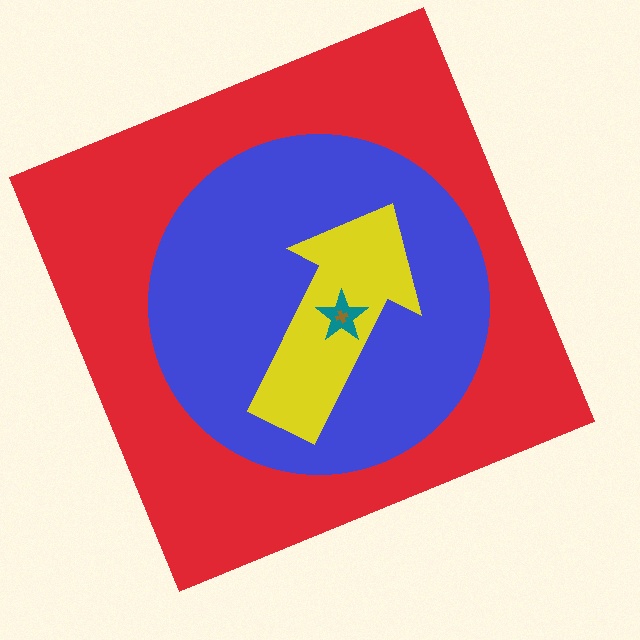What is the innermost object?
The brown cross.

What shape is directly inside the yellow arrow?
The teal star.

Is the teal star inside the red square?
Yes.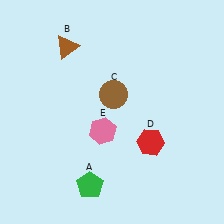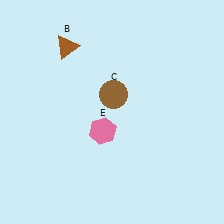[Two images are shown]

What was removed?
The green pentagon (A), the red hexagon (D) were removed in Image 2.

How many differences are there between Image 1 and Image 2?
There are 2 differences between the two images.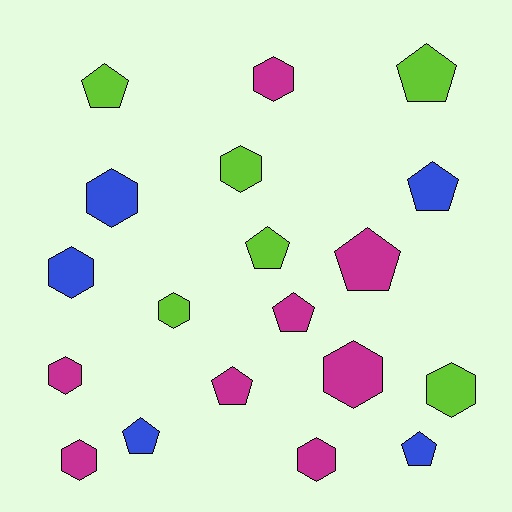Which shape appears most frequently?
Hexagon, with 10 objects.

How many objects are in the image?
There are 19 objects.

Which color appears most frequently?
Magenta, with 8 objects.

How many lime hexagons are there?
There are 3 lime hexagons.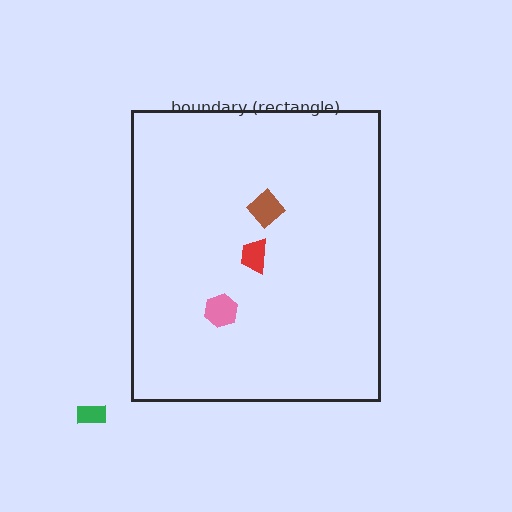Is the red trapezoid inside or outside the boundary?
Inside.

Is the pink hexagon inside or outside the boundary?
Inside.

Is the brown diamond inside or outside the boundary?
Inside.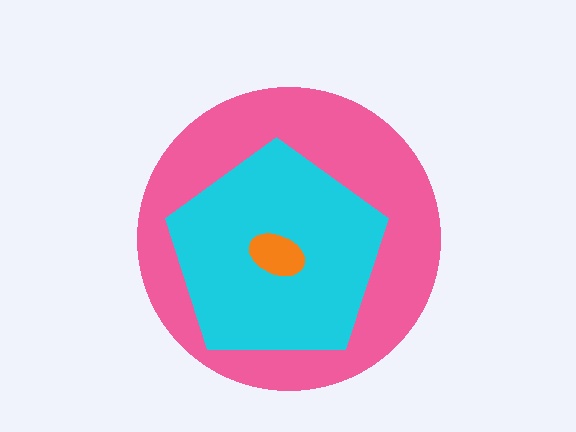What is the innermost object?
The orange ellipse.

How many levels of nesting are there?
3.